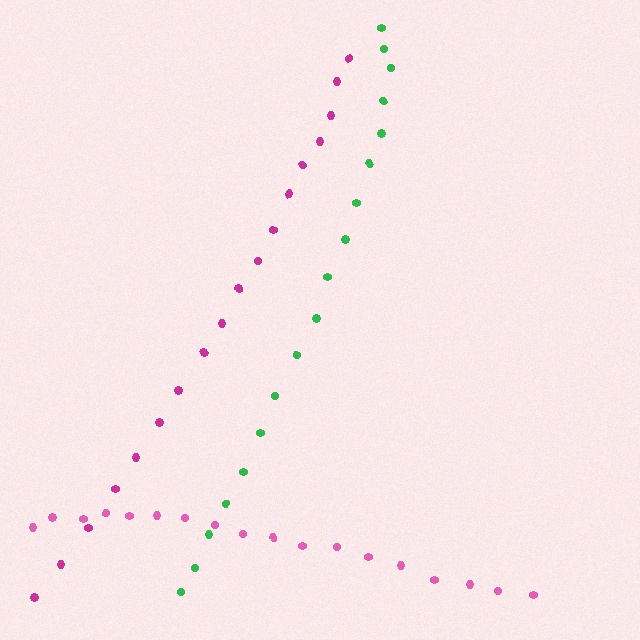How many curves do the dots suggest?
There are 3 distinct paths.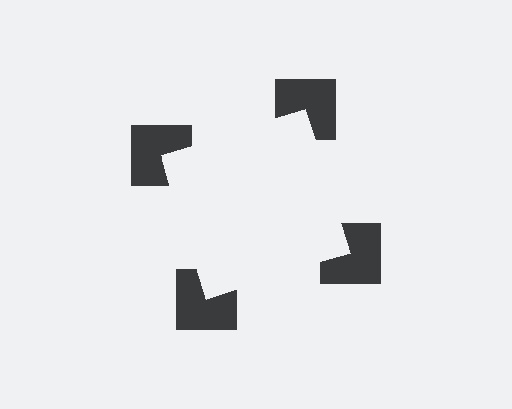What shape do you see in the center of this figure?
An illusory square — its edges are inferred from the aligned wedge cuts in the notched squares, not physically drawn.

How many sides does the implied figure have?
4 sides.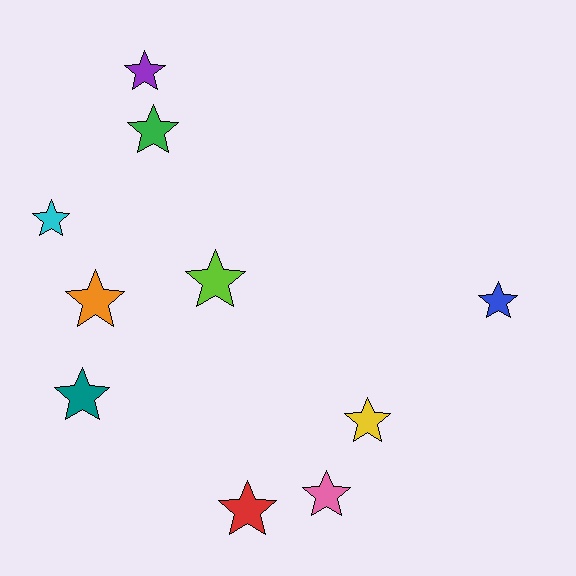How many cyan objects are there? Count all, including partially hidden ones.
There is 1 cyan object.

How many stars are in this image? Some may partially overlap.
There are 10 stars.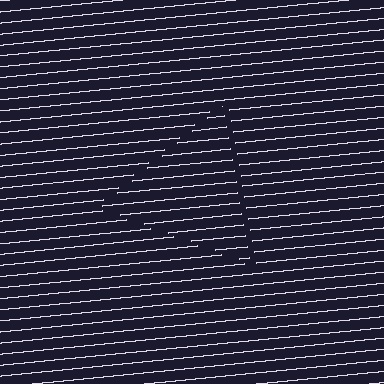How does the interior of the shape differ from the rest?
The interior of the shape contains the same grating, shifted by half a period — the contour is defined by the phase discontinuity where line-ends from the inner and outer gratings abut.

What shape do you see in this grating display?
An illusory triangle. The interior of the shape contains the same grating, shifted by half a period — the contour is defined by the phase discontinuity where line-ends from the inner and outer gratings abut.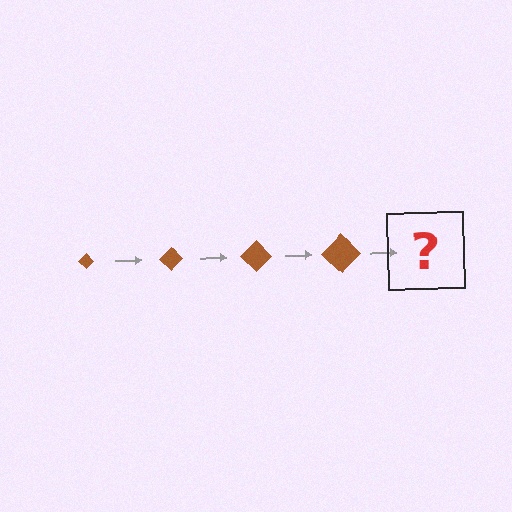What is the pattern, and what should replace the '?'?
The pattern is that the diamond gets progressively larger each step. The '?' should be a brown diamond, larger than the previous one.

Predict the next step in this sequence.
The next step is a brown diamond, larger than the previous one.